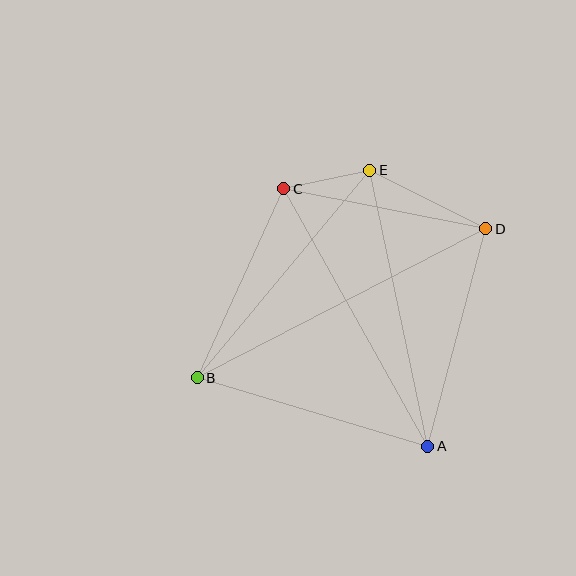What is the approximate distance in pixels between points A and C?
The distance between A and C is approximately 295 pixels.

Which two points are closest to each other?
Points C and E are closest to each other.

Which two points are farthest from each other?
Points B and D are farthest from each other.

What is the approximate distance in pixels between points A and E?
The distance between A and E is approximately 282 pixels.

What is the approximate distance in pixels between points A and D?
The distance between A and D is approximately 225 pixels.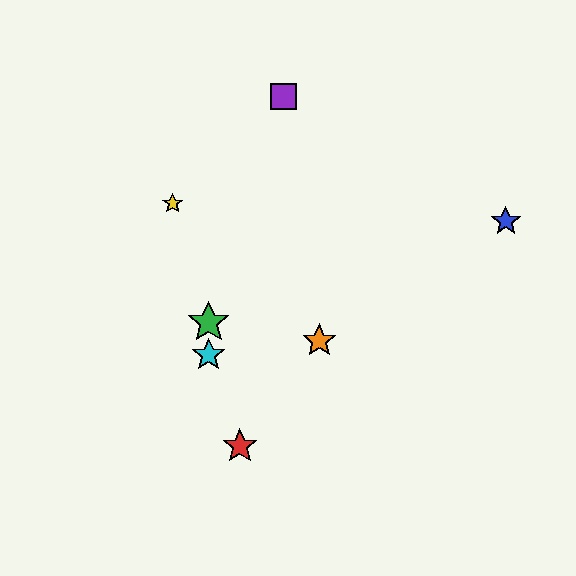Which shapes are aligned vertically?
The green star, the cyan star are aligned vertically.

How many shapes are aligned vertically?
2 shapes (the green star, the cyan star) are aligned vertically.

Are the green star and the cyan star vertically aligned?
Yes, both are at x≈209.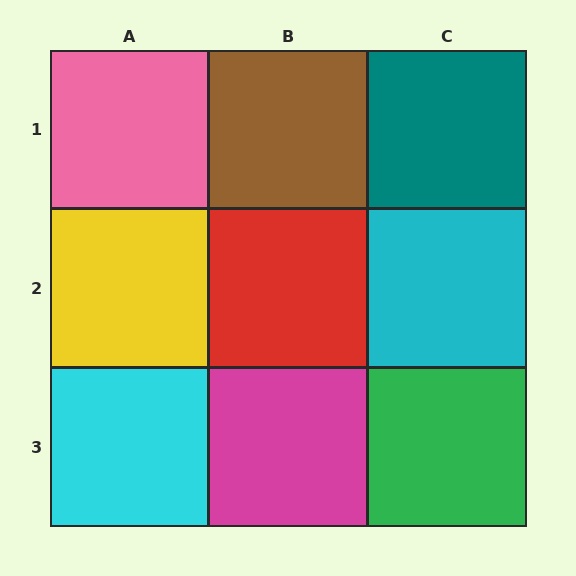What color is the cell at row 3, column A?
Cyan.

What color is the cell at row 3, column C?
Green.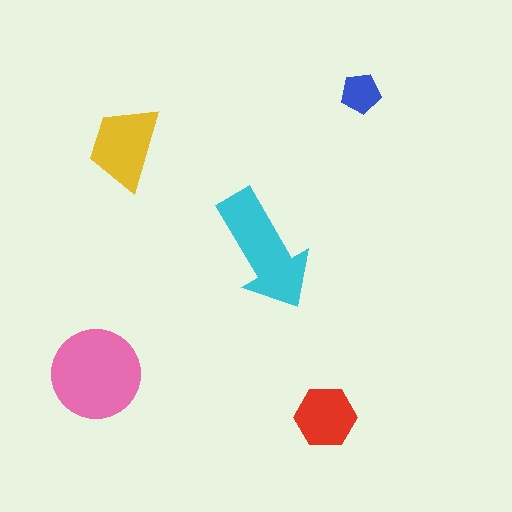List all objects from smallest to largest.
The blue pentagon, the red hexagon, the yellow trapezoid, the cyan arrow, the pink circle.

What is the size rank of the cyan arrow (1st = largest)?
2nd.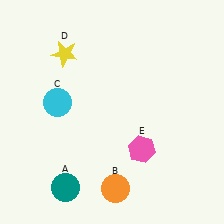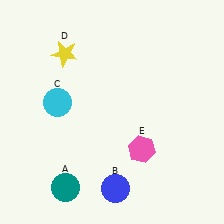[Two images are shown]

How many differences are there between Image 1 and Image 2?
There is 1 difference between the two images.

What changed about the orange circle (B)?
In Image 1, B is orange. In Image 2, it changed to blue.